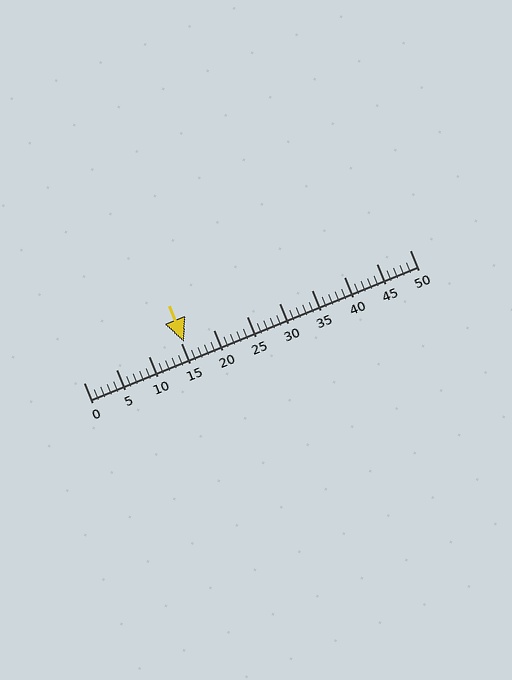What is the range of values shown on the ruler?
The ruler shows values from 0 to 50.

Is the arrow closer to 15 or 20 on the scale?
The arrow is closer to 15.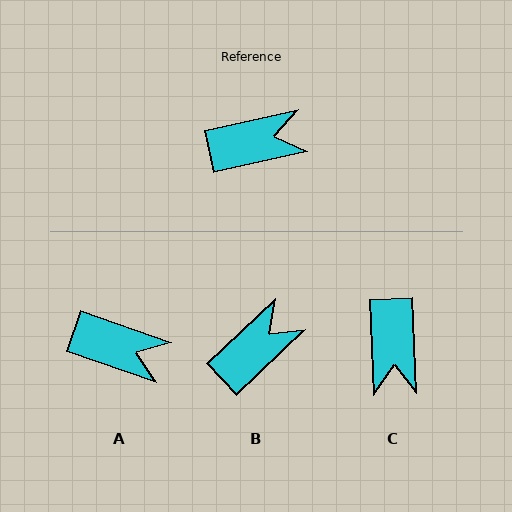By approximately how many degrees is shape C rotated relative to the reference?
Approximately 100 degrees clockwise.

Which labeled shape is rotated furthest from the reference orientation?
C, about 100 degrees away.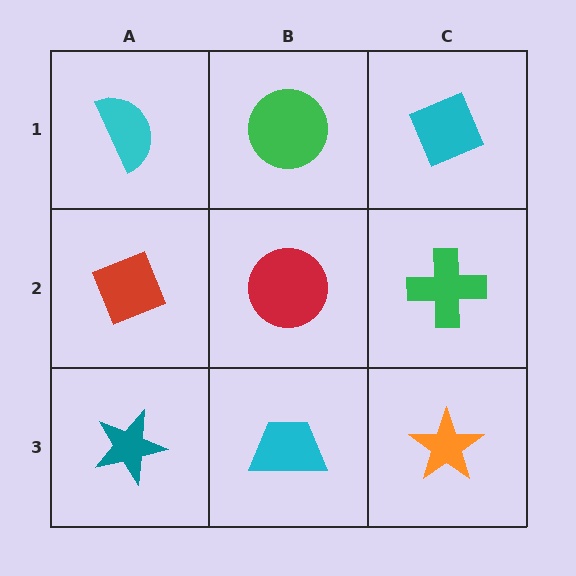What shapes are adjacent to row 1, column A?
A red diamond (row 2, column A), a green circle (row 1, column B).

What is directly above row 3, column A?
A red diamond.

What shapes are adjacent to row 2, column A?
A cyan semicircle (row 1, column A), a teal star (row 3, column A), a red circle (row 2, column B).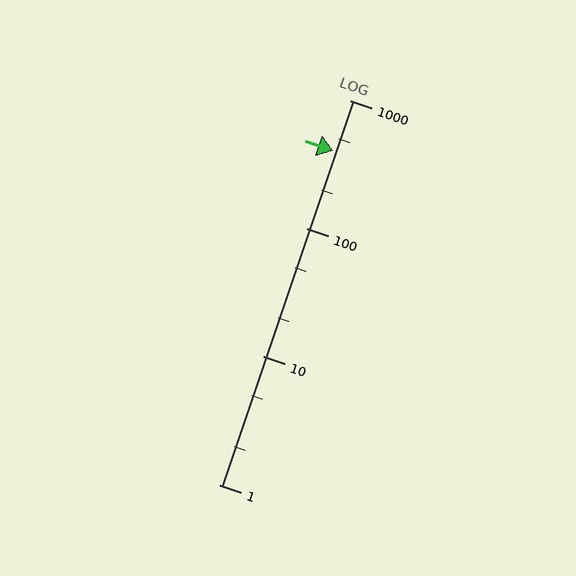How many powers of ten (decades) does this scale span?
The scale spans 3 decades, from 1 to 1000.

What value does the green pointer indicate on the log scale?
The pointer indicates approximately 400.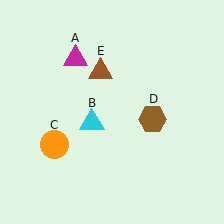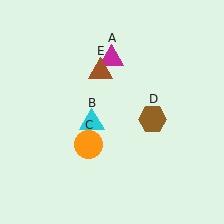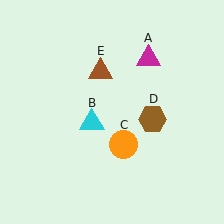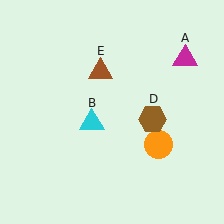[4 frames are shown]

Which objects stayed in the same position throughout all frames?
Cyan triangle (object B) and brown hexagon (object D) and brown triangle (object E) remained stationary.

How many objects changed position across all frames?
2 objects changed position: magenta triangle (object A), orange circle (object C).